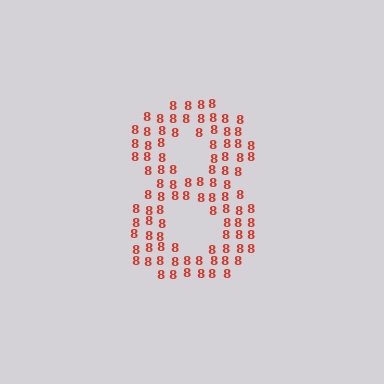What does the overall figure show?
The overall figure shows the digit 8.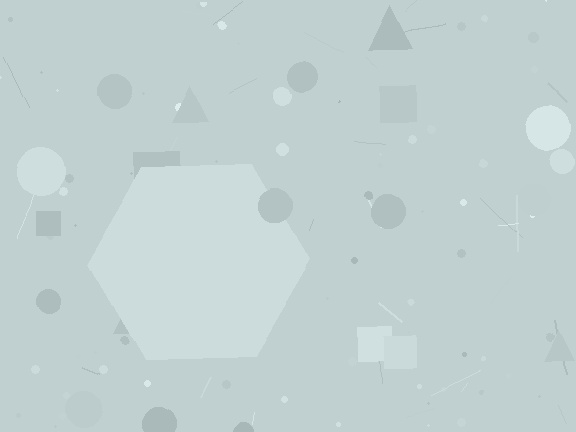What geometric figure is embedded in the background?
A hexagon is embedded in the background.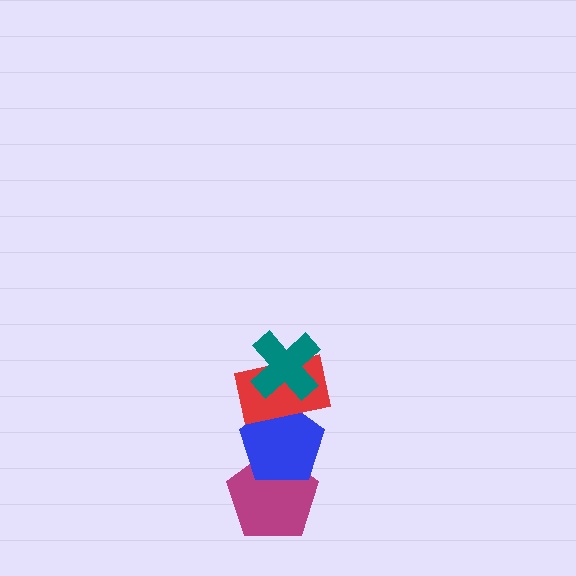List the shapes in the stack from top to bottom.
From top to bottom: the teal cross, the red rectangle, the blue pentagon, the magenta pentagon.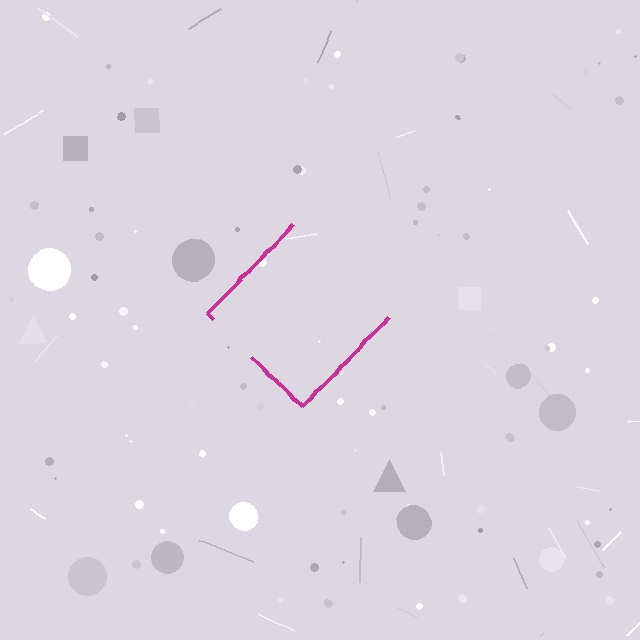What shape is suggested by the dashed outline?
The dashed outline suggests a diamond.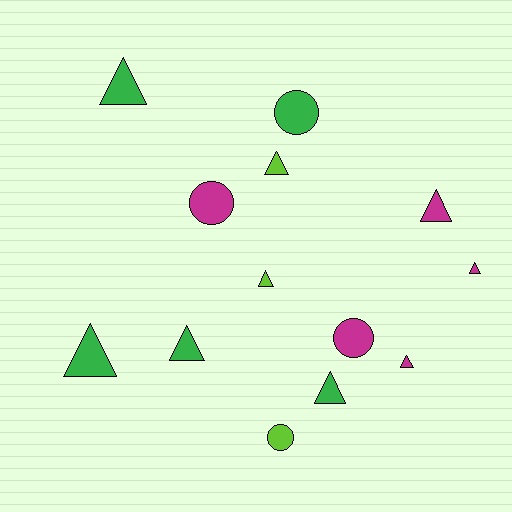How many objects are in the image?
There are 13 objects.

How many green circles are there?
There is 1 green circle.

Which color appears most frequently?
Magenta, with 5 objects.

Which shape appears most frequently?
Triangle, with 9 objects.